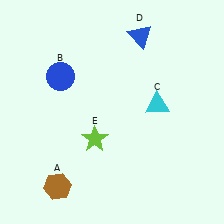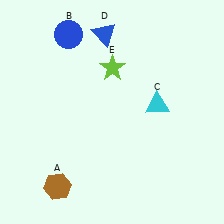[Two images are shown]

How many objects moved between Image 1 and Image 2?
3 objects moved between the two images.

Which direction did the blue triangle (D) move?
The blue triangle (D) moved left.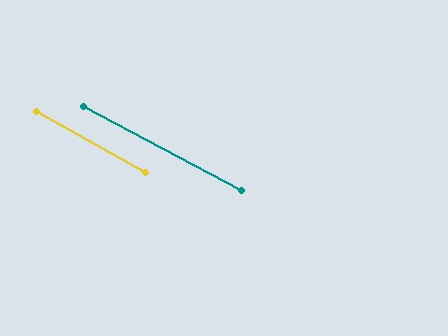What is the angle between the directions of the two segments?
Approximately 1 degree.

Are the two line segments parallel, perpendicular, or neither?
Parallel — their directions differ by only 1.5°.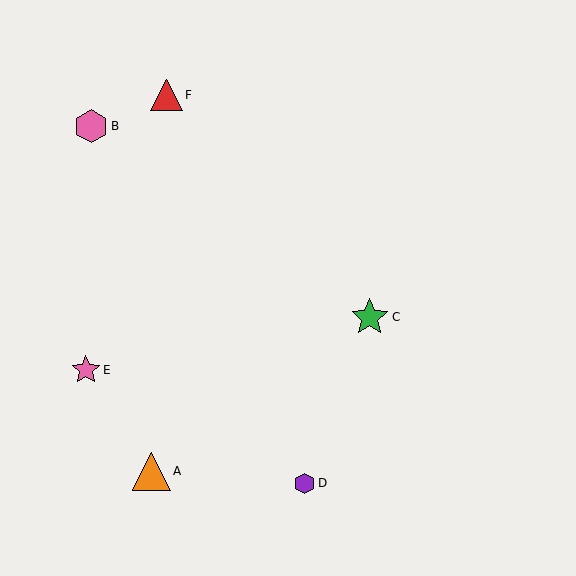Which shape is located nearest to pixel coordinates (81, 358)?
The pink star (labeled E) at (86, 370) is nearest to that location.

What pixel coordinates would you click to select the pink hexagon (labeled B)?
Click at (91, 126) to select the pink hexagon B.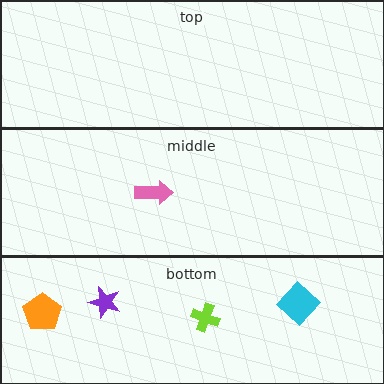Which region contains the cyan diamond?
The bottom region.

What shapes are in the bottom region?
The orange pentagon, the purple star, the cyan diamond, the lime cross.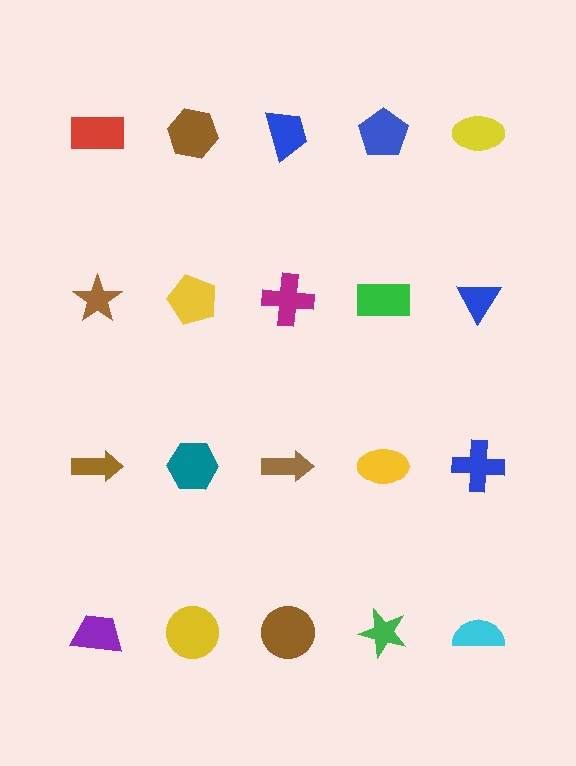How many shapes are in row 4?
5 shapes.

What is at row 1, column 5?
A yellow ellipse.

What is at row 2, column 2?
A yellow pentagon.